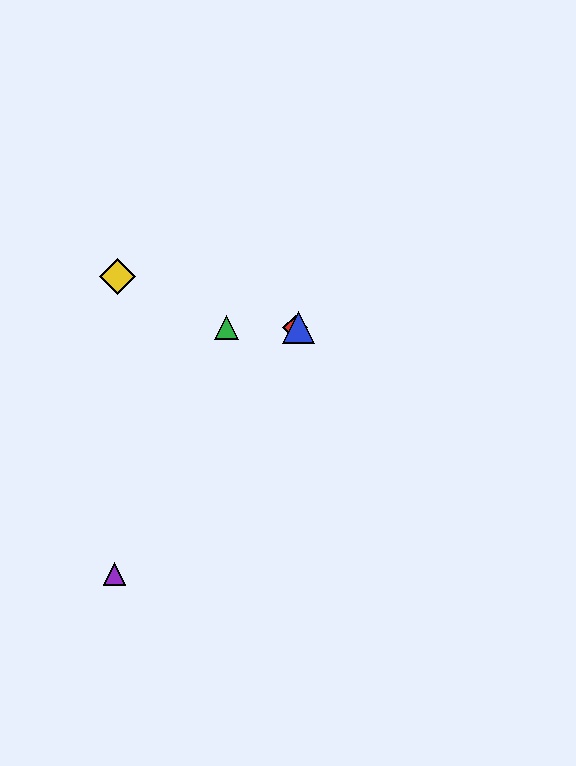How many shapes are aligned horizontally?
3 shapes (the red diamond, the blue triangle, the green triangle) are aligned horizontally.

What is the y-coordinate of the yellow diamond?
The yellow diamond is at y≈276.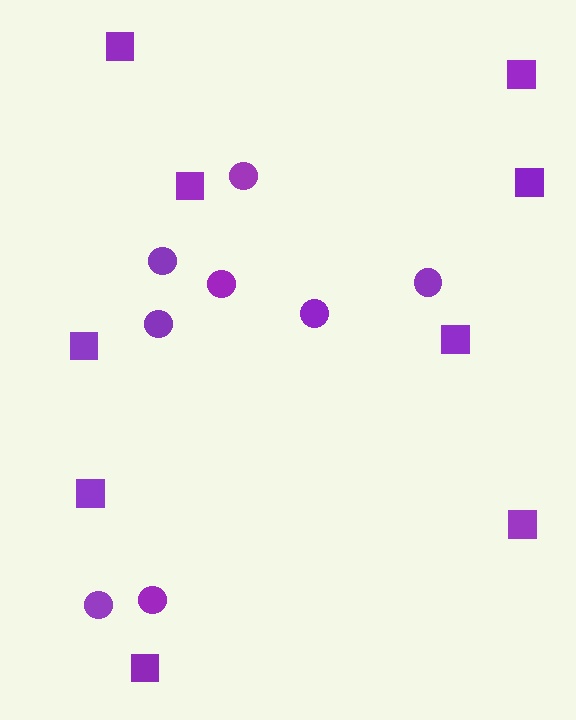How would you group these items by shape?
There are 2 groups: one group of squares (9) and one group of circles (8).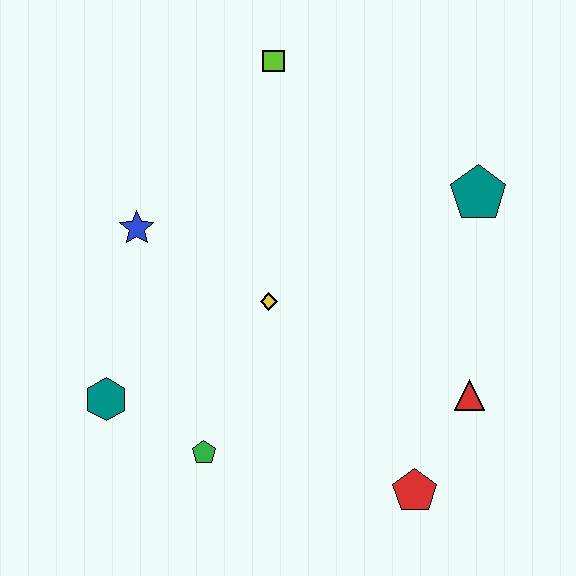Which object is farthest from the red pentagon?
The lime square is farthest from the red pentagon.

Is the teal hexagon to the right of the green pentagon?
No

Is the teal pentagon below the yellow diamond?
No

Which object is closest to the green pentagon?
The teal hexagon is closest to the green pentagon.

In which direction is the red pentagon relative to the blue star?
The red pentagon is to the right of the blue star.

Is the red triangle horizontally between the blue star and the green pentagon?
No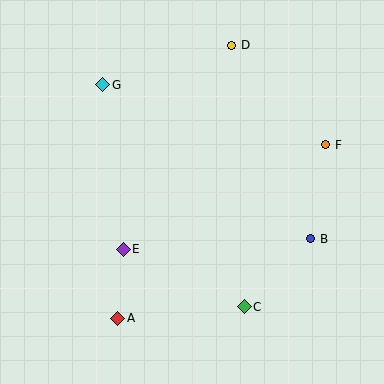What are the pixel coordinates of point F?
Point F is at (326, 145).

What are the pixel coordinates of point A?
Point A is at (118, 318).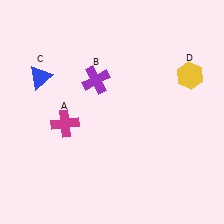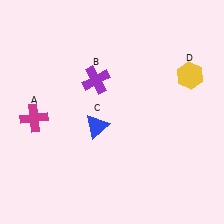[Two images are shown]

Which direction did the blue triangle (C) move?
The blue triangle (C) moved right.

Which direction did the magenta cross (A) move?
The magenta cross (A) moved left.